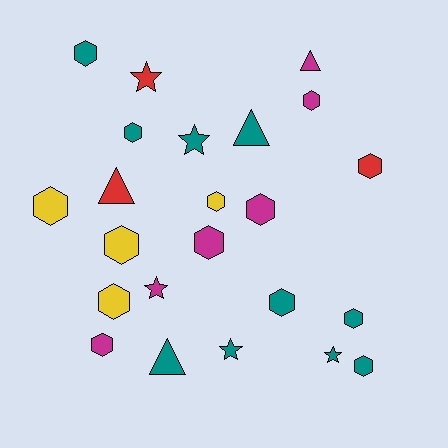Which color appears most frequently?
Teal, with 10 objects.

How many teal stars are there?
There are 3 teal stars.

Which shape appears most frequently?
Hexagon, with 14 objects.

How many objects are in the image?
There are 23 objects.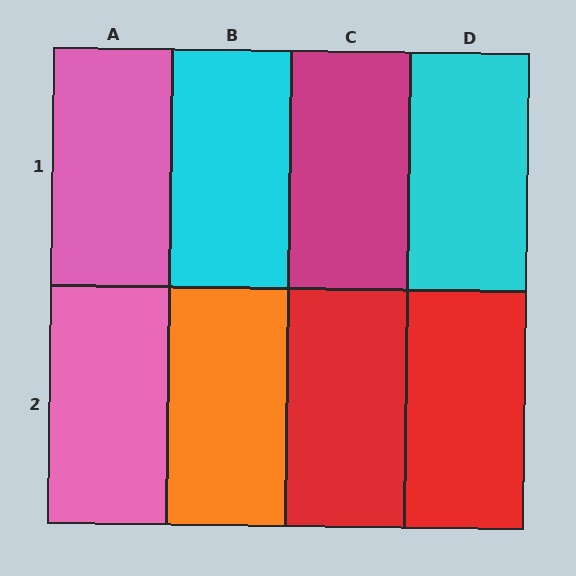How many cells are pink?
2 cells are pink.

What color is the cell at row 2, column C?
Red.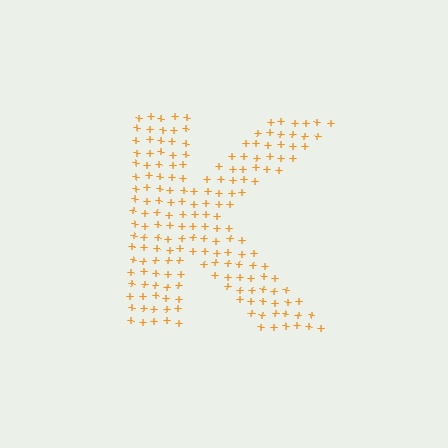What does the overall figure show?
The overall figure shows the letter K.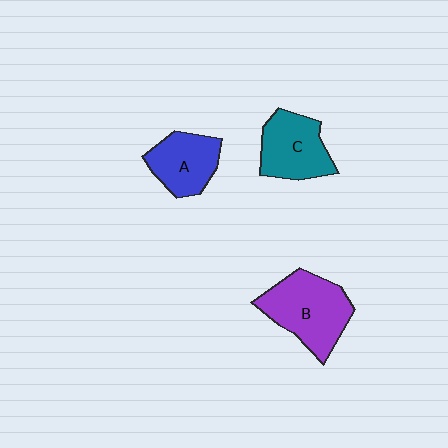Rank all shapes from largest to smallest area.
From largest to smallest: B (purple), C (teal), A (blue).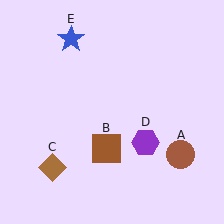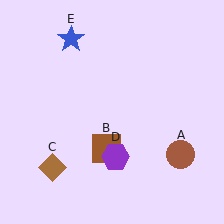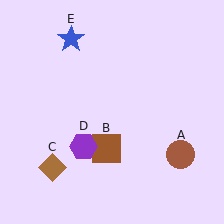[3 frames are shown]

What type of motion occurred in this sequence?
The purple hexagon (object D) rotated clockwise around the center of the scene.